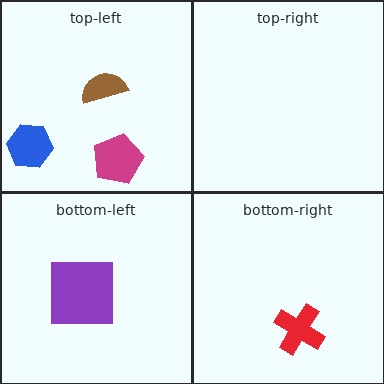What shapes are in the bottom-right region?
The red cross.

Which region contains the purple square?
The bottom-left region.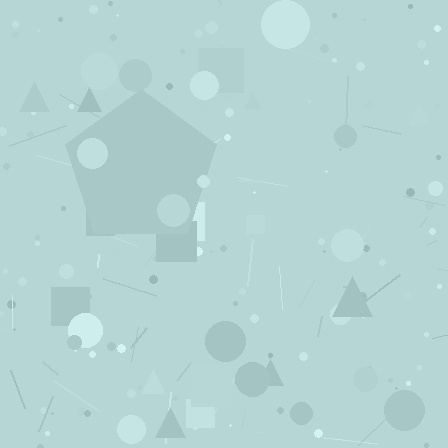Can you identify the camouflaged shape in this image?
The camouflaged shape is a pentagon.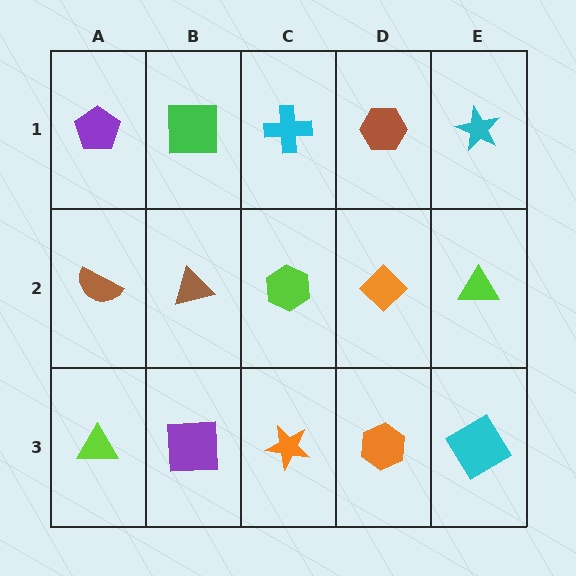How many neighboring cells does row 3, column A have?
2.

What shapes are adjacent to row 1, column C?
A lime hexagon (row 2, column C), a green square (row 1, column B), a brown hexagon (row 1, column D).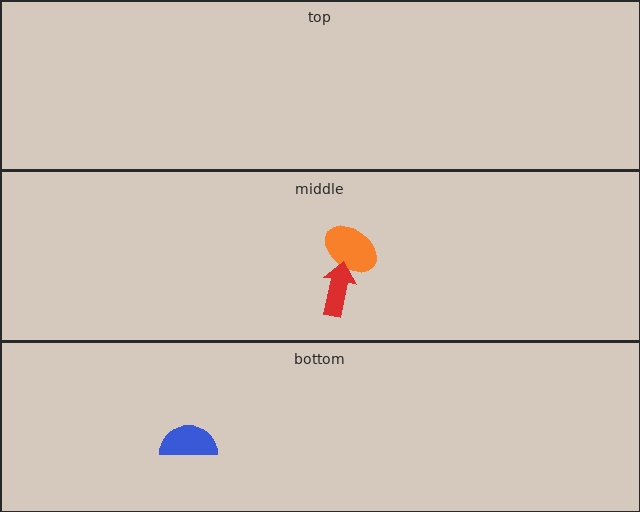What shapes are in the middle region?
The orange ellipse, the red arrow.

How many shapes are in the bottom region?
1.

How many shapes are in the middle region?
2.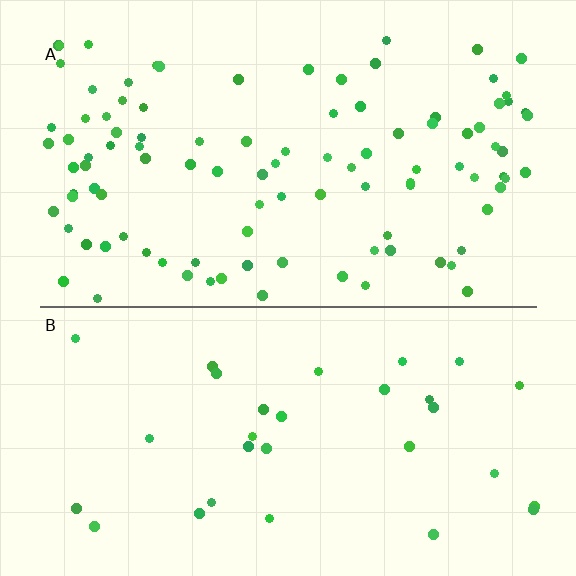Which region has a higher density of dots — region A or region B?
A (the top).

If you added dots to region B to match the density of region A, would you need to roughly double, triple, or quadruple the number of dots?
Approximately triple.